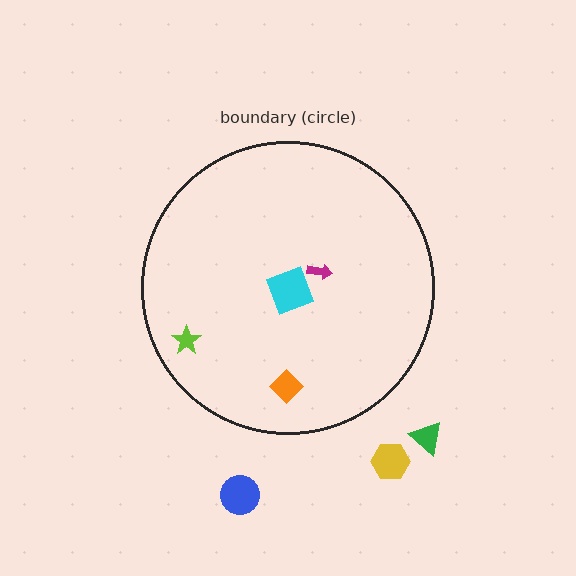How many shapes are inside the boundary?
4 inside, 3 outside.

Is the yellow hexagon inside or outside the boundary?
Outside.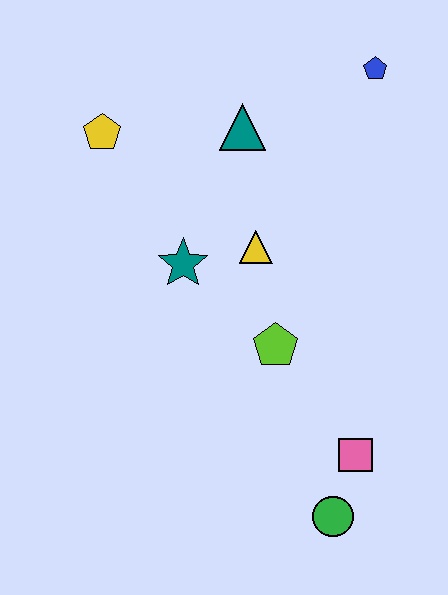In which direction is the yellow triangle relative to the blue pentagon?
The yellow triangle is below the blue pentagon.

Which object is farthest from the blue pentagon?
The green circle is farthest from the blue pentagon.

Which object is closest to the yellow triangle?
The teal star is closest to the yellow triangle.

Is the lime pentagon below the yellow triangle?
Yes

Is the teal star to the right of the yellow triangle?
No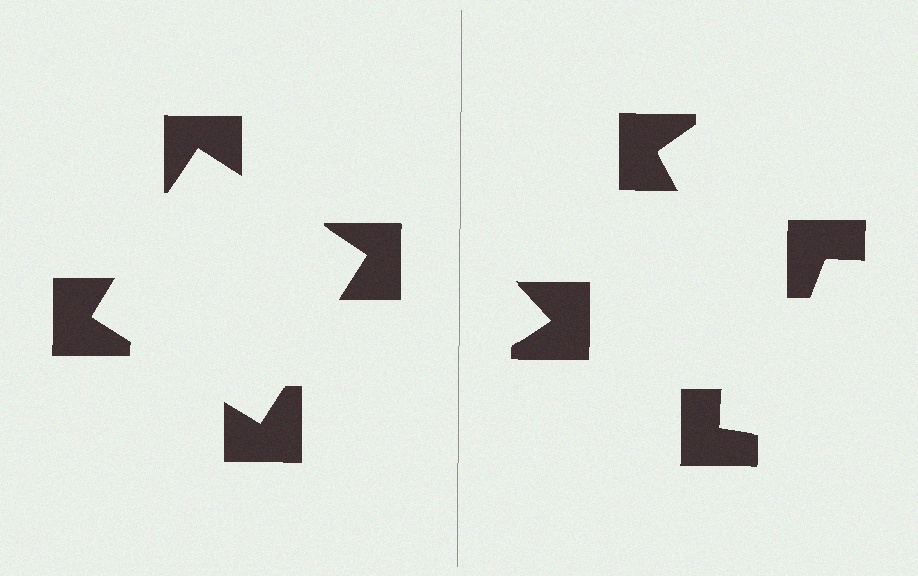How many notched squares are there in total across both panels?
8 — 4 on each side.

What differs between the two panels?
The notched squares are positioned identically on both sides; only the wedge orientations differ. On the left they align to a square; on the right they are misaligned.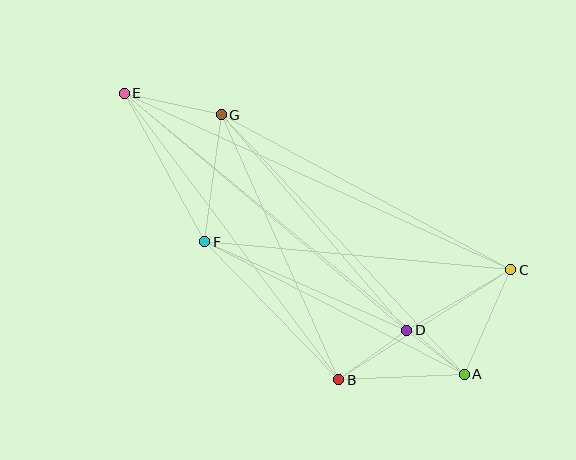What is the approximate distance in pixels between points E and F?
The distance between E and F is approximately 169 pixels.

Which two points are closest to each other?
Points A and D are closest to each other.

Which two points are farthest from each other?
Points A and E are farthest from each other.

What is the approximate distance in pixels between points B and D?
The distance between B and D is approximately 84 pixels.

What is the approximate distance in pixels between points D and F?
The distance between D and F is approximately 221 pixels.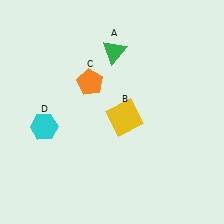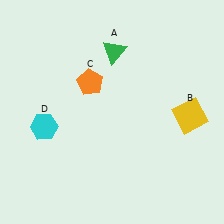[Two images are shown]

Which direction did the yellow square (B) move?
The yellow square (B) moved right.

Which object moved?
The yellow square (B) moved right.